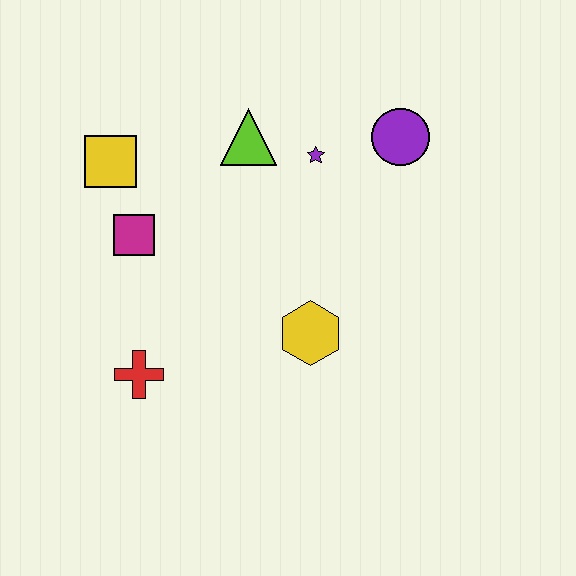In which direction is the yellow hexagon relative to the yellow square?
The yellow hexagon is to the right of the yellow square.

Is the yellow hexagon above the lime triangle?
No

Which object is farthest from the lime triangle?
The red cross is farthest from the lime triangle.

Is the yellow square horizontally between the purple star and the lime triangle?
No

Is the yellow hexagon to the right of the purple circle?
No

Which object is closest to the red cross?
The magenta square is closest to the red cross.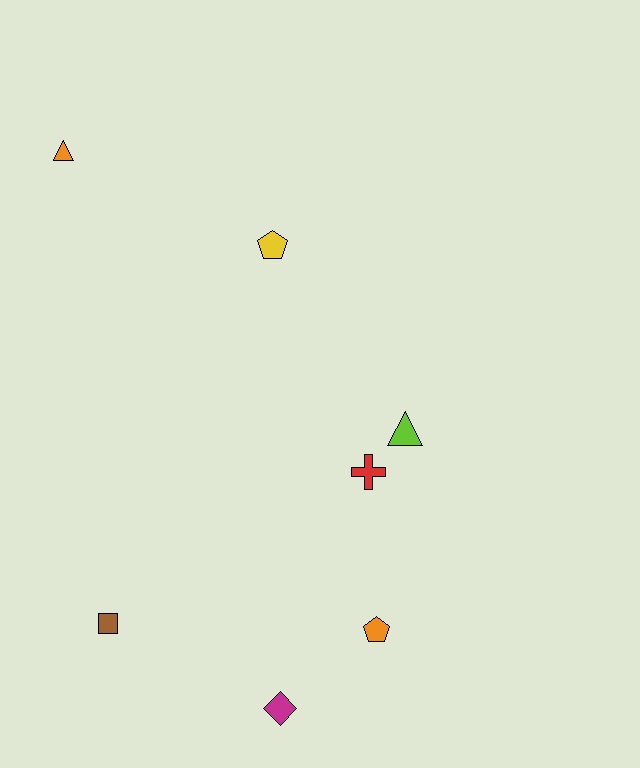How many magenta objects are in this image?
There is 1 magenta object.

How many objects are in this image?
There are 7 objects.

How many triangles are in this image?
There are 2 triangles.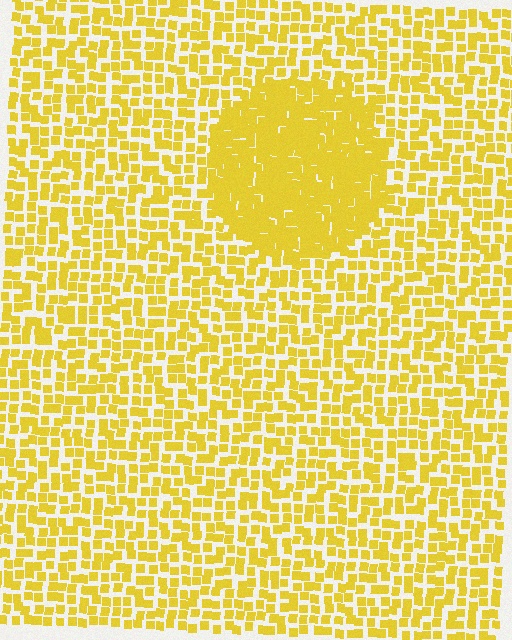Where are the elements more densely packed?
The elements are more densely packed inside the circle boundary.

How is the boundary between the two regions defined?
The boundary is defined by a change in element density (approximately 2.0x ratio). All elements are the same color, size, and shape.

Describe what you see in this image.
The image contains small yellow elements arranged at two different densities. A circle-shaped region is visible where the elements are more densely packed than the surrounding area.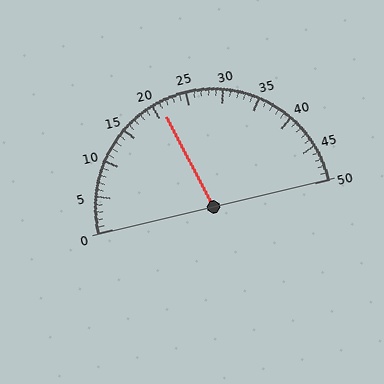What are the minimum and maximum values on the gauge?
The gauge ranges from 0 to 50.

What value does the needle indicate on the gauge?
The needle indicates approximately 21.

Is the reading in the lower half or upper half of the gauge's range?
The reading is in the lower half of the range (0 to 50).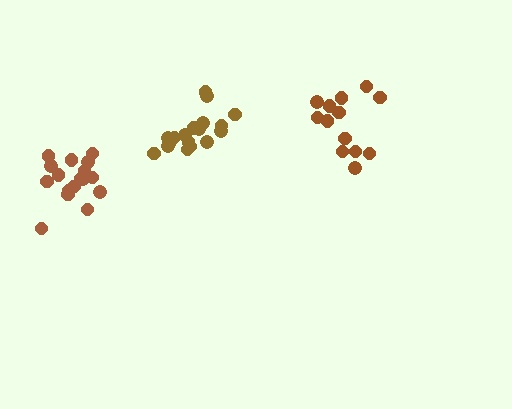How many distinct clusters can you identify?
There are 3 distinct clusters.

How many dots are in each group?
Group 1: 13 dots, Group 2: 17 dots, Group 3: 18 dots (48 total).